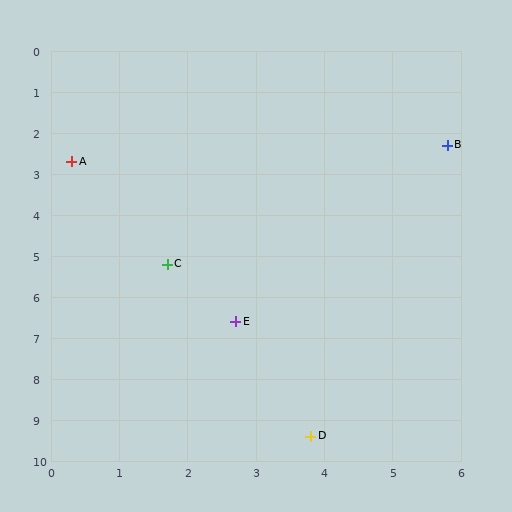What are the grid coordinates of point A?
Point A is at approximately (0.3, 2.7).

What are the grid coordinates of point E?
Point E is at approximately (2.7, 6.6).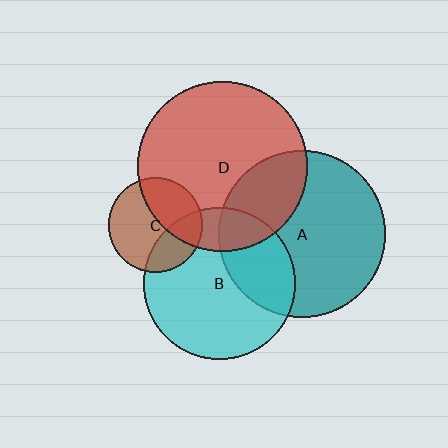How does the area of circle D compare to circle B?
Approximately 1.2 times.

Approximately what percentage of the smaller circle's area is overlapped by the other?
Approximately 30%.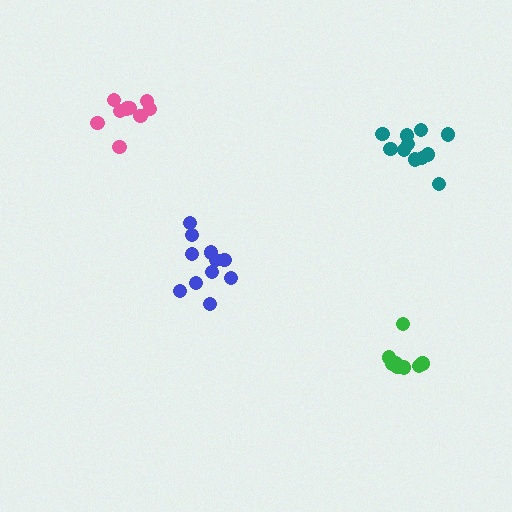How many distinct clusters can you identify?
There are 4 distinct clusters.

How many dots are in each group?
Group 1: 9 dots, Group 2: 11 dots, Group 3: 11 dots, Group 4: 9 dots (40 total).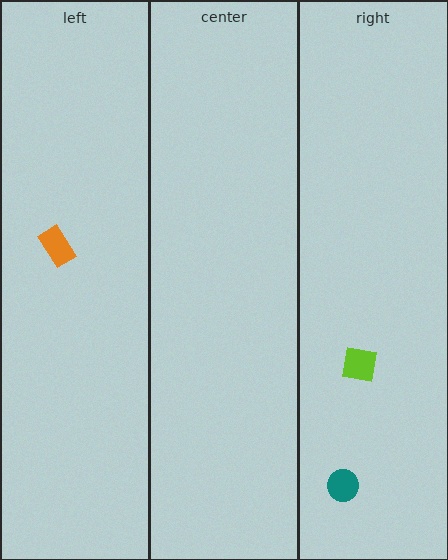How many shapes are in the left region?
1.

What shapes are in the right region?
The teal circle, the lime square.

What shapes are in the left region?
The orange rectangle.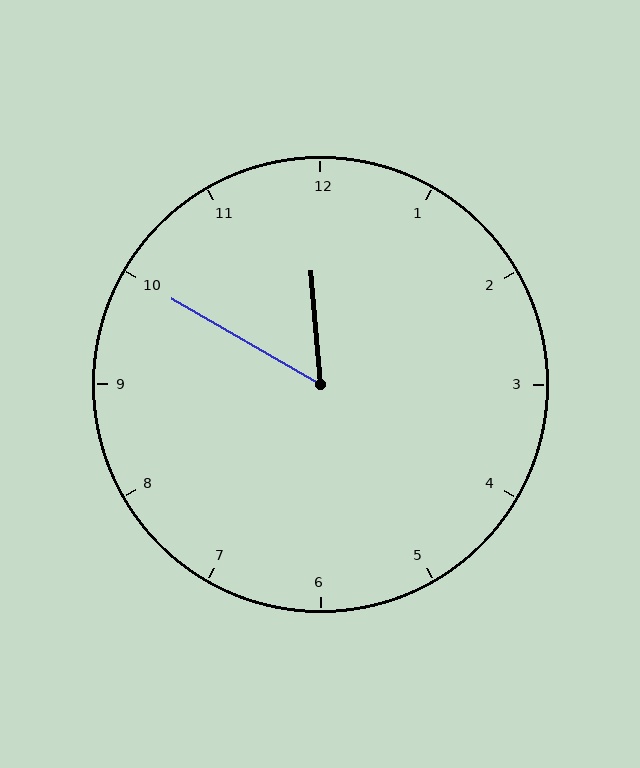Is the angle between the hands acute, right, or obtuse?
It is acute.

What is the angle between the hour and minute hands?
Approximately 55 degrees.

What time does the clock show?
11:50.